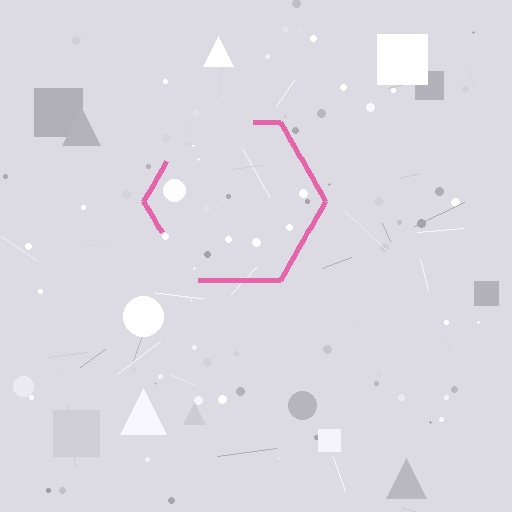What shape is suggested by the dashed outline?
The dashed outline suggests a hexagon.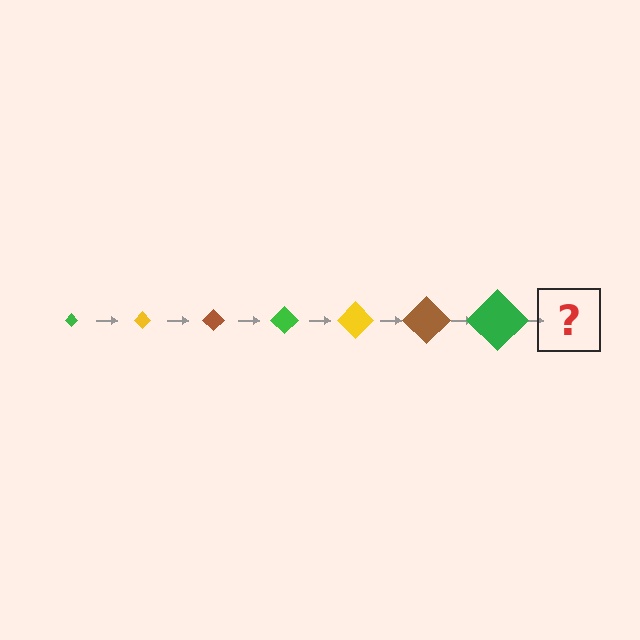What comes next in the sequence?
The next element should be a yellow diamond, larger than the previous one.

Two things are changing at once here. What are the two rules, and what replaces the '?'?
The two rules are that the diamond grows larger each step and the color cycles through green, yellow, and brown. The '?' should be a yellow diamond, larger than the previous one.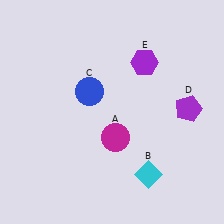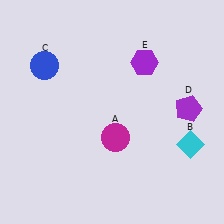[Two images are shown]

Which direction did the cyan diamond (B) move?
The cyan diamond (B) moved right.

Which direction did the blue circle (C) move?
The blue circle (C) moved left.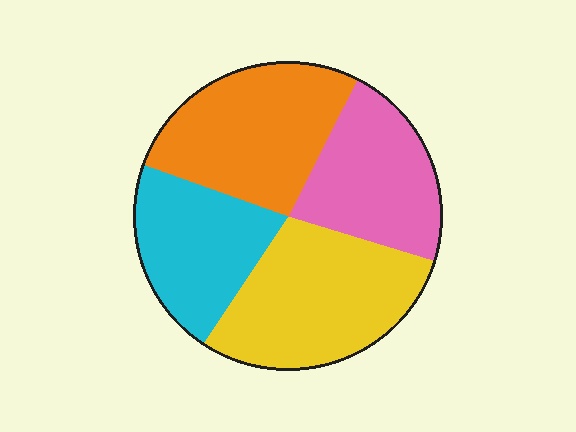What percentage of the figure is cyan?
Cyan takes up between a sixth and a third of the figure.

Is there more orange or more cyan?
Orange.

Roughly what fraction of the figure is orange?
Orange covers around 25% of the figure.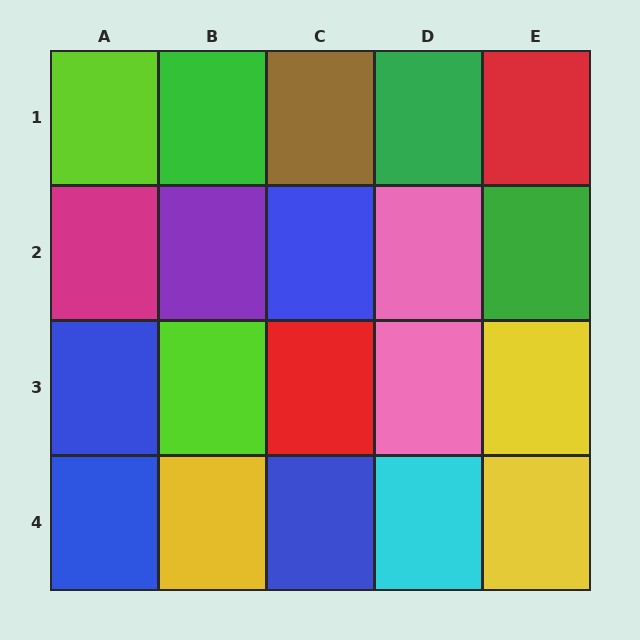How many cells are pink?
2 cells are pink.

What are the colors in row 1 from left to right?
Lime, green, brown, green, red.